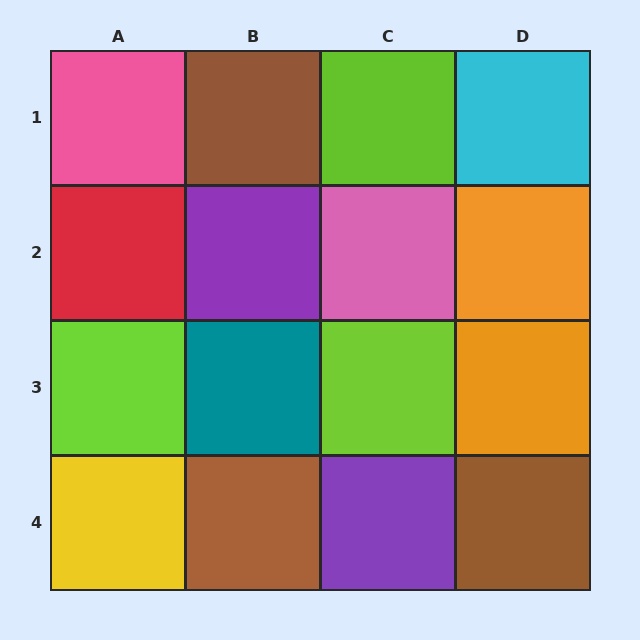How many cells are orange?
2 cells are orange.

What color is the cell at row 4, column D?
Brown.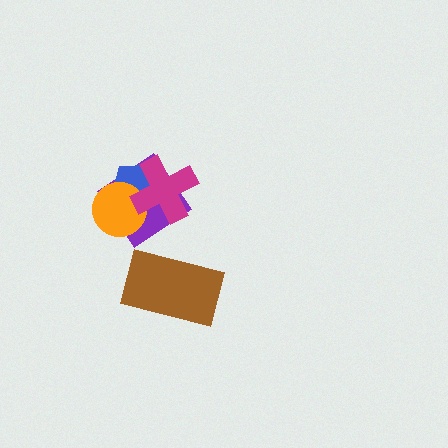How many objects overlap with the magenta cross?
3 objects overlap with the magenta cross.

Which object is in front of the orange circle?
The magenta cross is in front of the orange circle.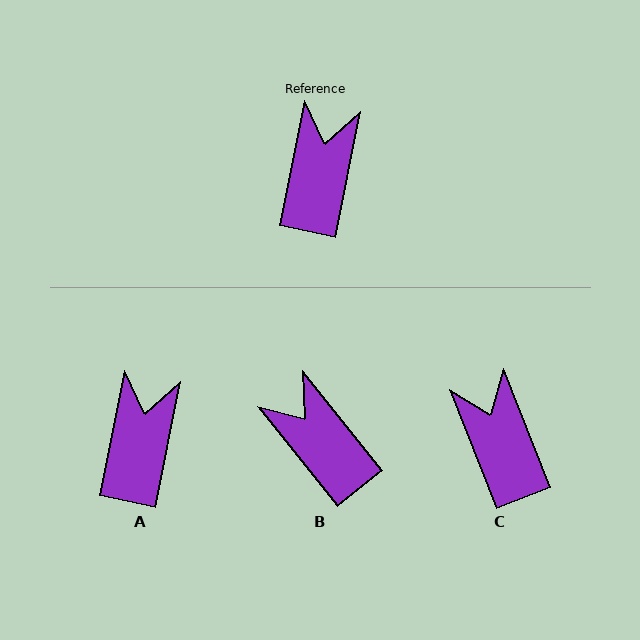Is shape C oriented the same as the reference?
No, it is off by about 32 degrees.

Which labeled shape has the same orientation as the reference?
A.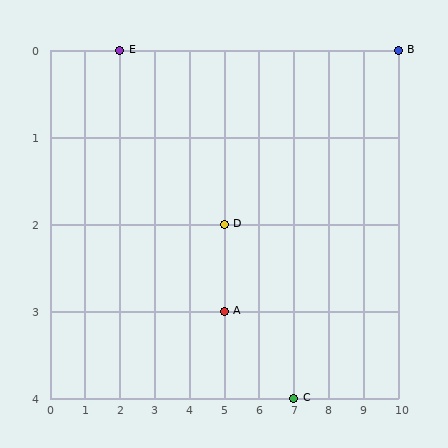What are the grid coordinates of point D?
Point D is at grid coordinates (5, 2).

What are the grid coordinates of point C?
Point C is at grid coordinates (7, 4).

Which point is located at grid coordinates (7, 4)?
Point C is at (7, 4).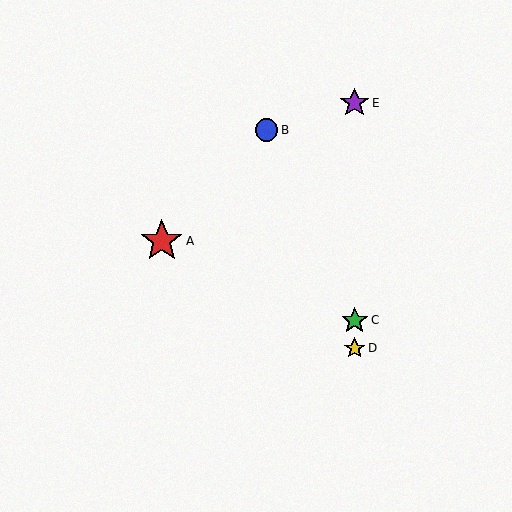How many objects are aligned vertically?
3 objects (C, D, E) are aligned vertically.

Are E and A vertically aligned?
No, E is at x≈355 and A is at x≈162.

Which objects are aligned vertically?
Objects C, D, E are aligned vertically.